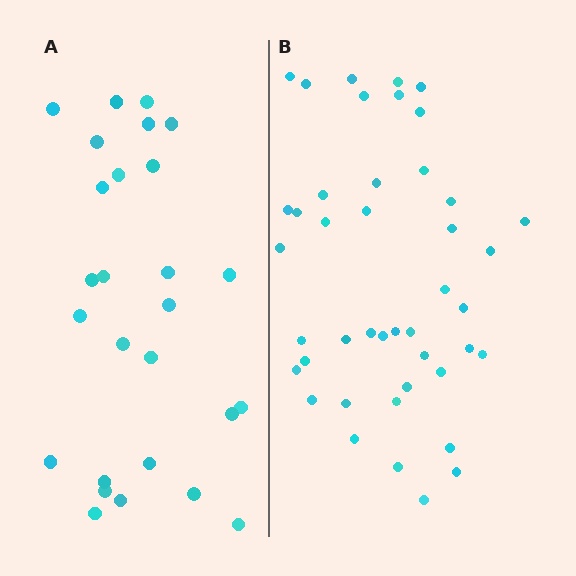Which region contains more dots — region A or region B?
Region B (the right region) has more dots.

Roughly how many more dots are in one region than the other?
Region B has approximately 15 more dots than region A.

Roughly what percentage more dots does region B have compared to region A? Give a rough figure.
About 60% more.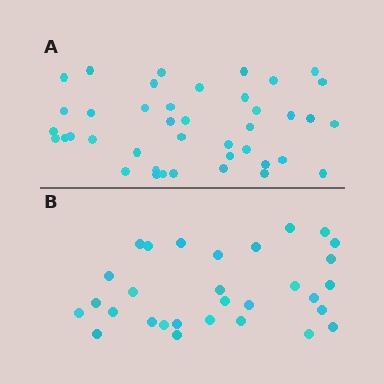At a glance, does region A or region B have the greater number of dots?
Region A (the top region) has more dots.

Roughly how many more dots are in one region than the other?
Region A has roughly 12 or so more dots than region B.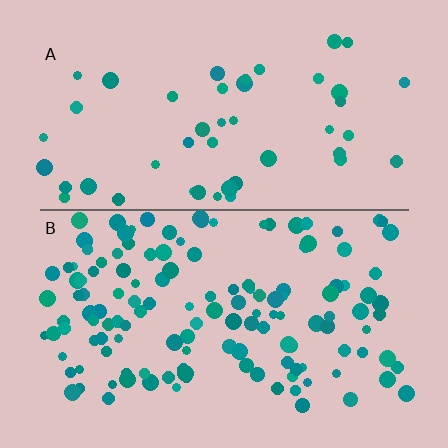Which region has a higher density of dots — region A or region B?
B (the bottom).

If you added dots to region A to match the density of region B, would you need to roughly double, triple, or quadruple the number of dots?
Approximately triple.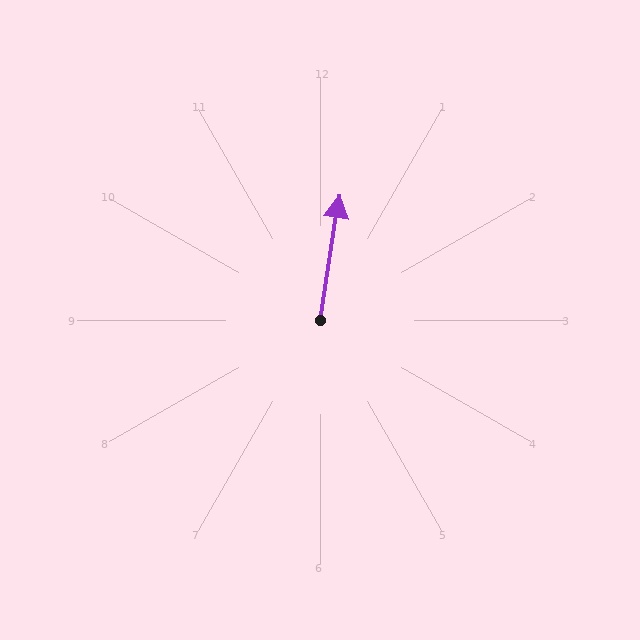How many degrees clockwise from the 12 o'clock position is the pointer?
Approximately 9 degrees.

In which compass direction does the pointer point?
North.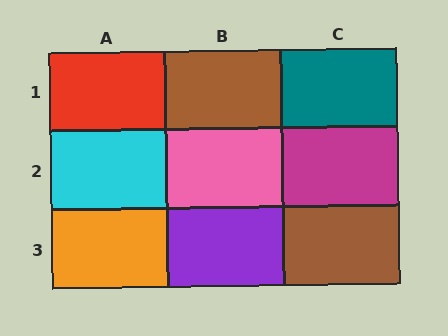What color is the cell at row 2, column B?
Pink.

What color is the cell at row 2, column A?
Cyan.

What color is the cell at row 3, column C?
Brown.